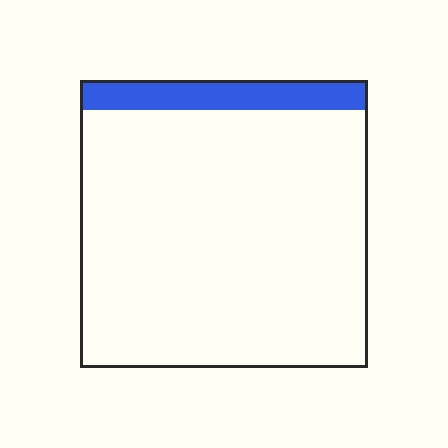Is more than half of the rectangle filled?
No.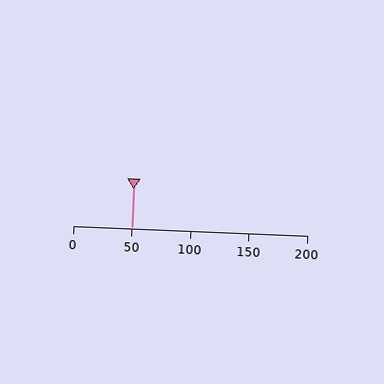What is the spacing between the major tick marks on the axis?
The major ticks are spaced 50 apart.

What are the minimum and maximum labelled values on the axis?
The axis runs from 0 to 200.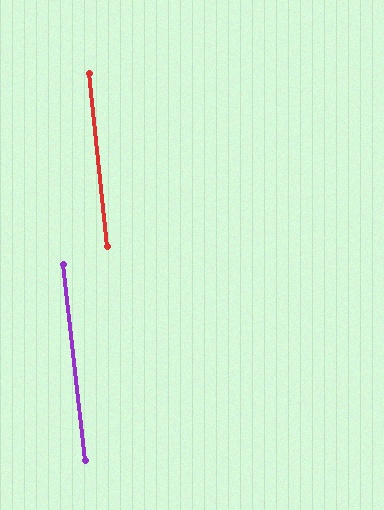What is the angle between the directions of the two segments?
Approximately 0 degrees.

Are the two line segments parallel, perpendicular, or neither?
Parallel — their directions differ by only 0.5°.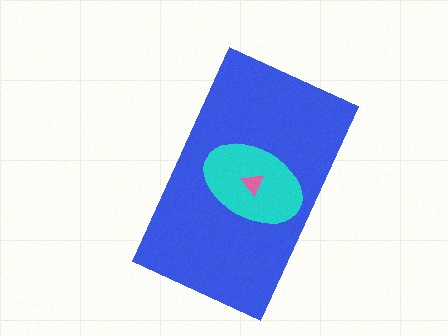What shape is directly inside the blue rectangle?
The cyan ellipse.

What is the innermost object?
The pink triangle.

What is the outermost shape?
The blue rectangle.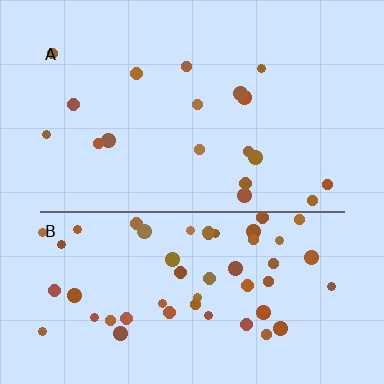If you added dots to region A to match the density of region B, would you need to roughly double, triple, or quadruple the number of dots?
Approximately triple.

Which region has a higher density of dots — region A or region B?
B (the bottom).